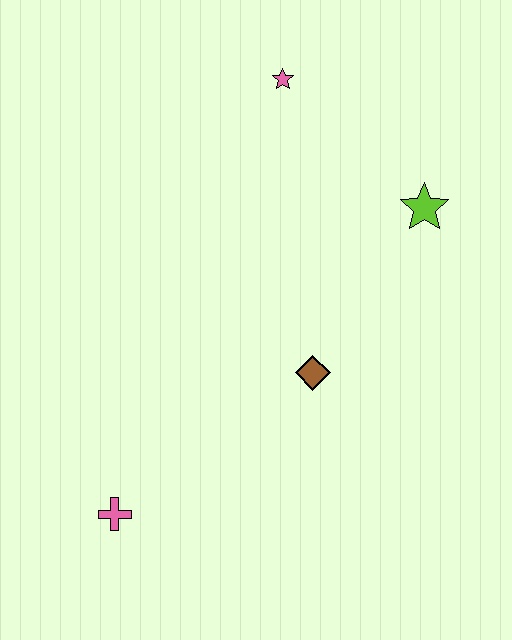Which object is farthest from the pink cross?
The pink star is farthest from the pink cross.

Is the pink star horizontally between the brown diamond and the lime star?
No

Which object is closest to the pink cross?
The brown diamond is closest to the pink cross.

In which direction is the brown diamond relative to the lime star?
The brown diamond is below the lime star.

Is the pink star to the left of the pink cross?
No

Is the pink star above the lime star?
Yes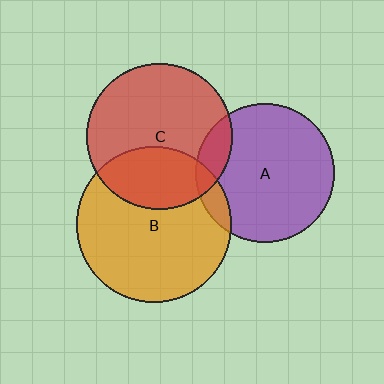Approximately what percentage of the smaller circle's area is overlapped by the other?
Approximately 15%.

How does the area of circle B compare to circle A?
Approximately 1.3 times.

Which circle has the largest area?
Circle B (orange).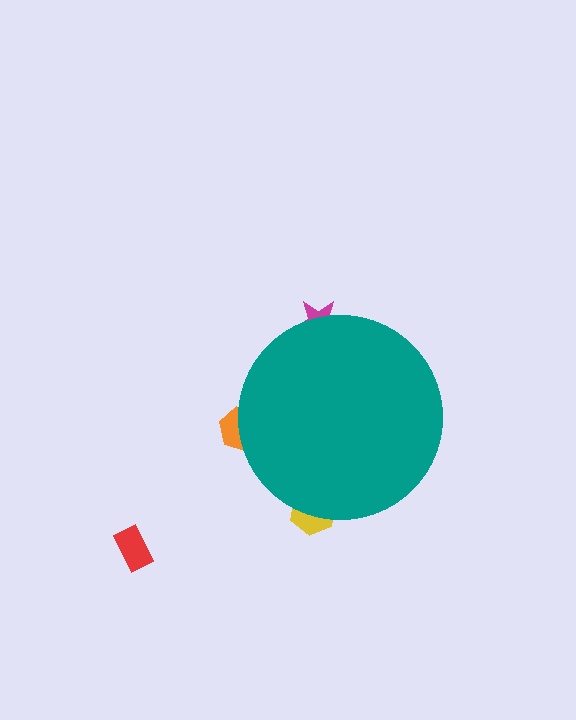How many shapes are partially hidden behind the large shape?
3 shapes are partially hidden.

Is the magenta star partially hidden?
Yes, the magenta star is partially hidden behind the teal circle.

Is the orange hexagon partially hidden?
Yes, the orange hexagon is partially hidden behind the teal circle.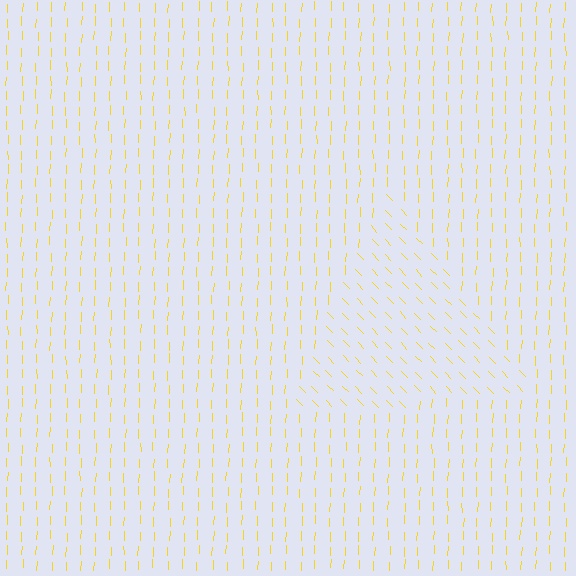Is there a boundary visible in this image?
Yes, there is a texture boundary formed by a change in line orientation.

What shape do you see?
I see a triangle.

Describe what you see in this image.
The image is filled with small yellow line segments. A triangle region in the image has lines oriented differently from the surrounding lines, creating a visible texture boundary.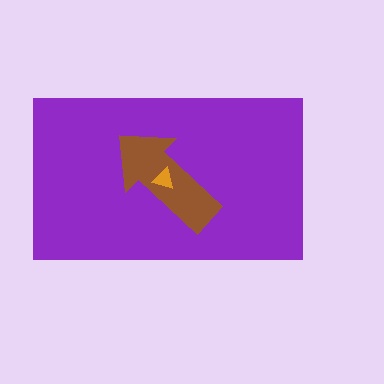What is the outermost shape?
The purple rectangle.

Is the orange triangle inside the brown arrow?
Yes.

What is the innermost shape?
The orange triangle.